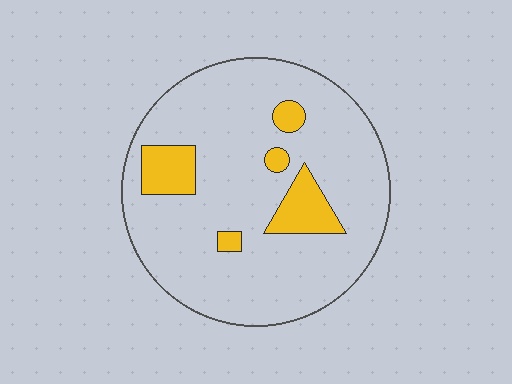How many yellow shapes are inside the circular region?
5.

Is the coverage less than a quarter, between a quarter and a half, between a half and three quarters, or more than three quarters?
Less than a quarter.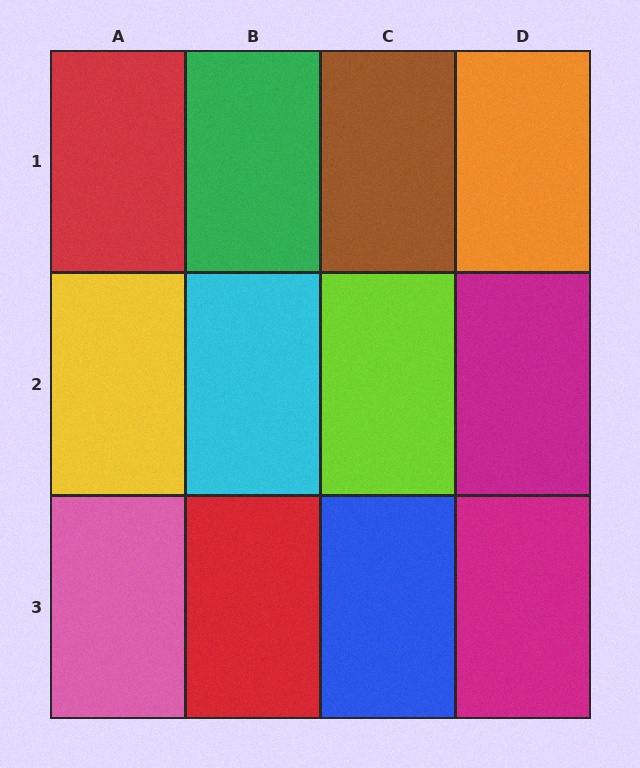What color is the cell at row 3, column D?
Magenta.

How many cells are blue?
1 cell is blue.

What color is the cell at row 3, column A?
Pink.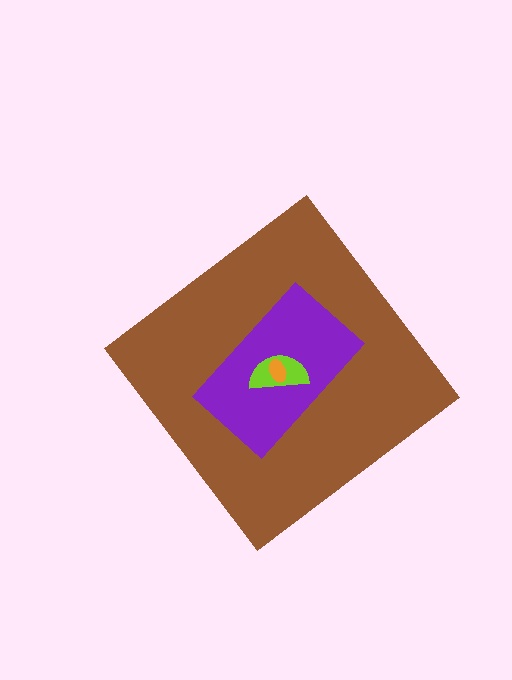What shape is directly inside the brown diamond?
The purple rectangle.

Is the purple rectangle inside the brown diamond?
Yes.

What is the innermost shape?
The orange ellipse.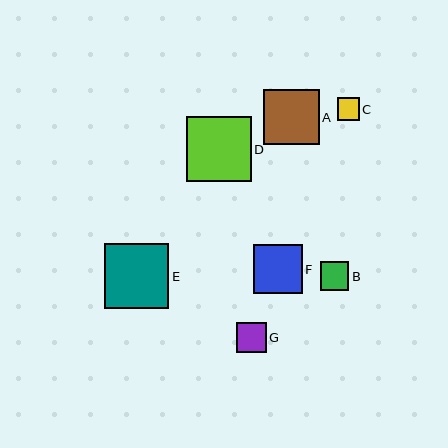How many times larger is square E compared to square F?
Square E is approximately 1.3 times the size of square F.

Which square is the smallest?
Square C is the smallest with a size of approximately 22 pixels.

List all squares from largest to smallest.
From largest to smallest: E, D, A, F, G, B, C.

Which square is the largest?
Square E is the largest with a size of approximately 65 pixels.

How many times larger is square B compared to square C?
Square B is approximately 1.3 times the size of square C.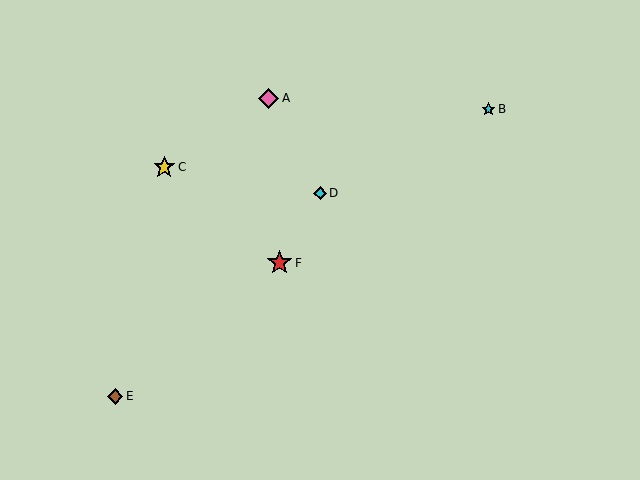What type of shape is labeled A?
Shape A is a pink diamond.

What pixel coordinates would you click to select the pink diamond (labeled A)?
Click at (269, 98) to select the pink diamond A.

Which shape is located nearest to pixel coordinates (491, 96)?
The cyan star (labeled B) at (489, 109) is nearest to that location.